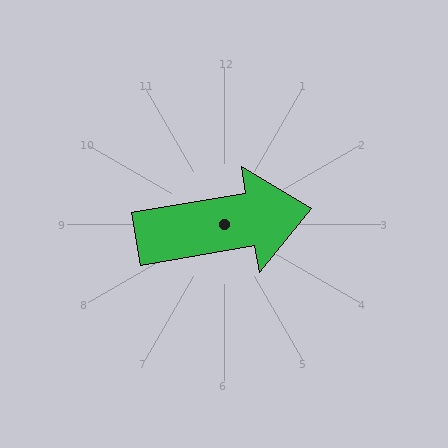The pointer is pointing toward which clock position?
Roughly 3 o'clock.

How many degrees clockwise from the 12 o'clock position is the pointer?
Approximately 80 degrees.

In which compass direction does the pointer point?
East.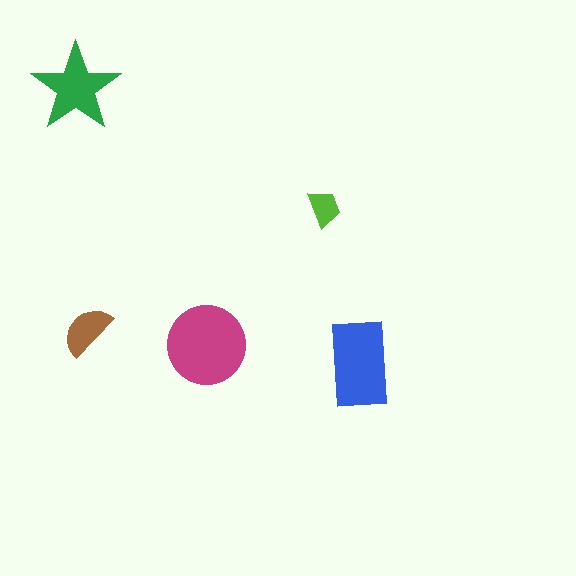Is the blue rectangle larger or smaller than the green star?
Larger.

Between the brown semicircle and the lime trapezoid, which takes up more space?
The brown semicircle.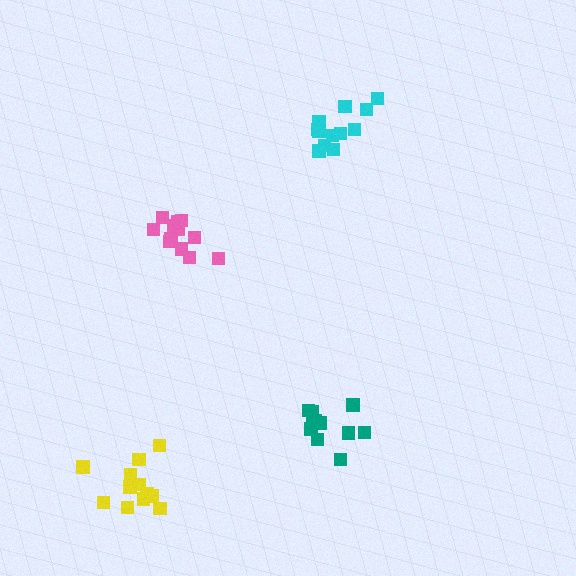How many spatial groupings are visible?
There are 4 spatial groupings.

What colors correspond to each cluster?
The clusters are colored: pink, cyan, teal, yellow.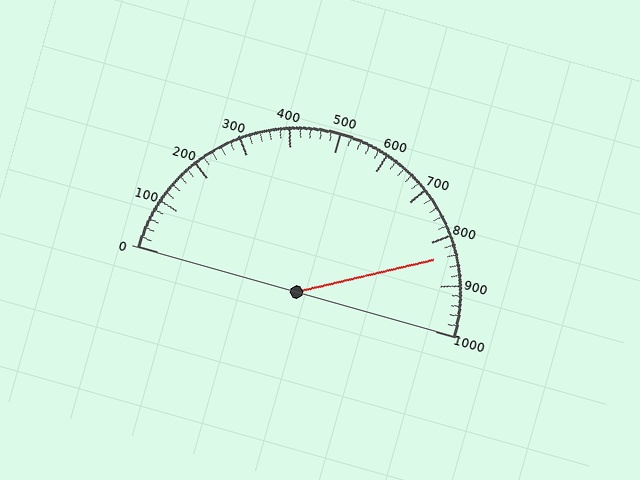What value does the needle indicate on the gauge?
The needle indicates approximately 840.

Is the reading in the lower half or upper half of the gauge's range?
The reading is in the upper half of the range (0 to 1000).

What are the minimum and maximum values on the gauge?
The gauge ranges from 0 to 1000.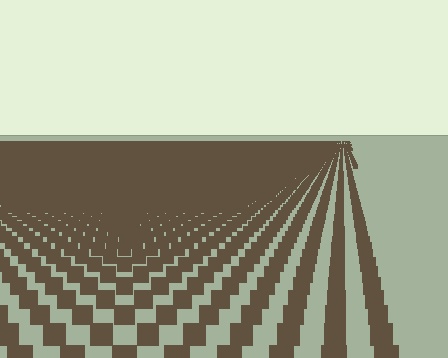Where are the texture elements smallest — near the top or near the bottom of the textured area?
Near the top.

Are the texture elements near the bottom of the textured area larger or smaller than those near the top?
Larger. Near the bottom, elements are closer to the viewer and appear at a bigger on-screen size.